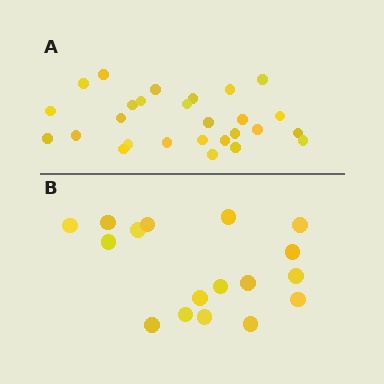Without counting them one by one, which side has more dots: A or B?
Region A (the top region) has more dots.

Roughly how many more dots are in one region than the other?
Region A has roughly 10 or so more dots than region B.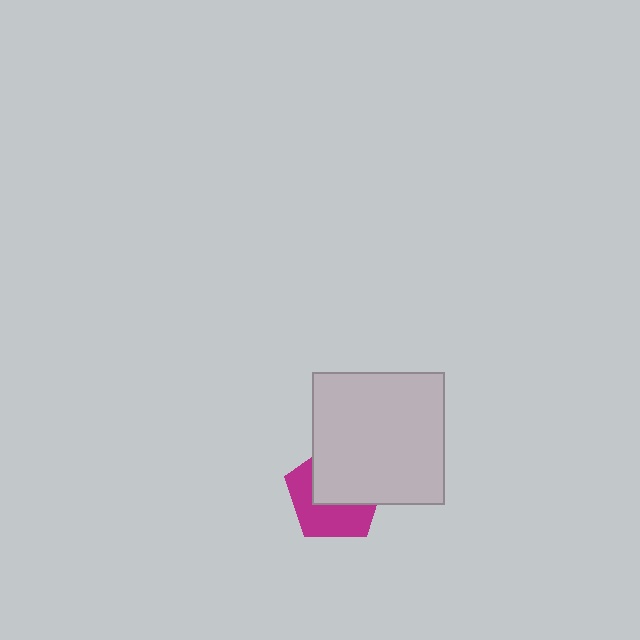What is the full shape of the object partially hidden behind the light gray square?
The partially hidden object is a magenta pentagon.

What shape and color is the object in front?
The object in front is a light gray square.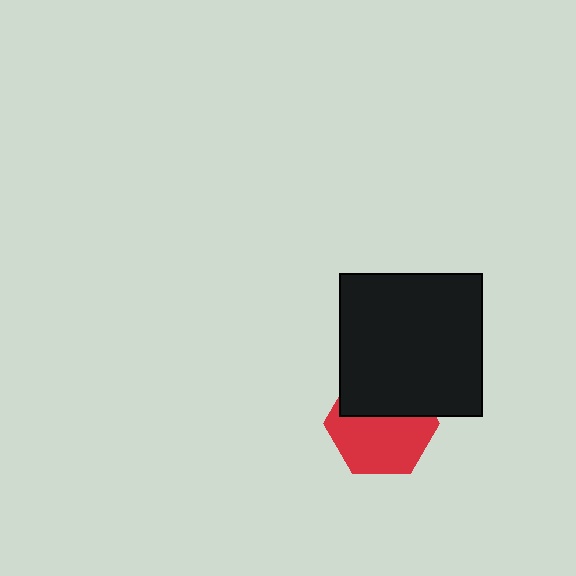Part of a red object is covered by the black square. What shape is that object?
It is a hexagon.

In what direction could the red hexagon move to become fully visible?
The red hexagon could move down. That would shift it out from behind the black square entirely.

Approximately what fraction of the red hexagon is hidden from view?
Roughly 41% of the red hexagon is hidden behind the black square.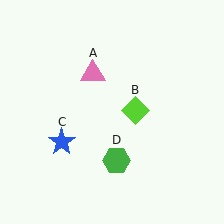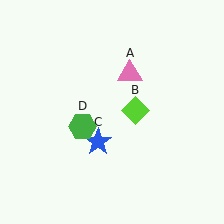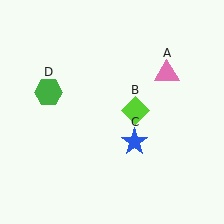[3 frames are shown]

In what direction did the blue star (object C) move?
The blue star (object C) moved right.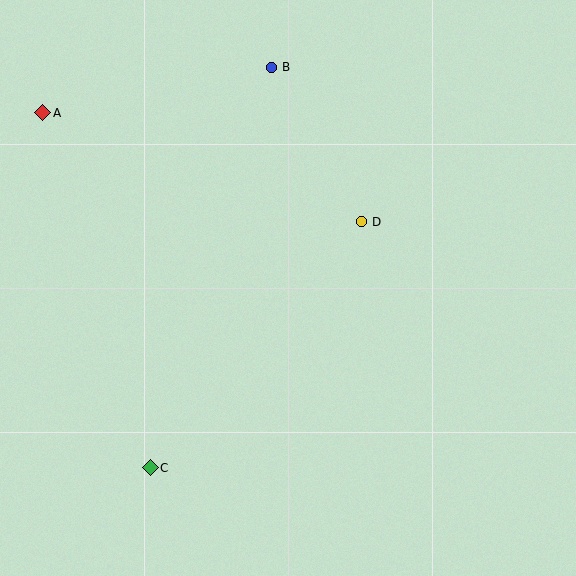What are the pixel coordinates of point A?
Point A is at (43, 113).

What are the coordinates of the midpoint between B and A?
The midpoint between B and A is at (157, 90).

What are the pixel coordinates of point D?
Point D is at (362, 222).